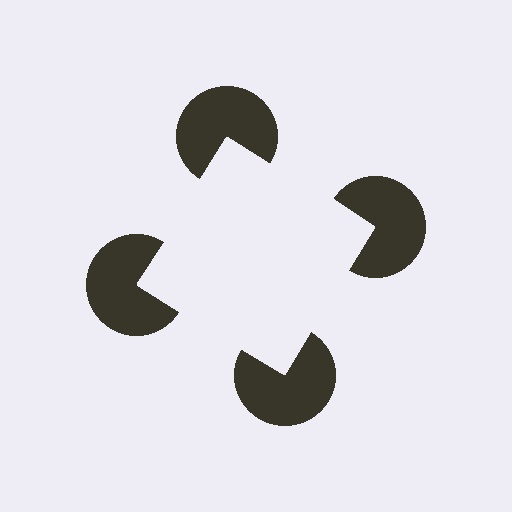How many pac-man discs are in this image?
There are 4 — one at each vertex of the illusory square.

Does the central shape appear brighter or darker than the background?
It typically appears slightly brighter than the background, even though no actual brightness change is drawn.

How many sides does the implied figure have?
4 sides.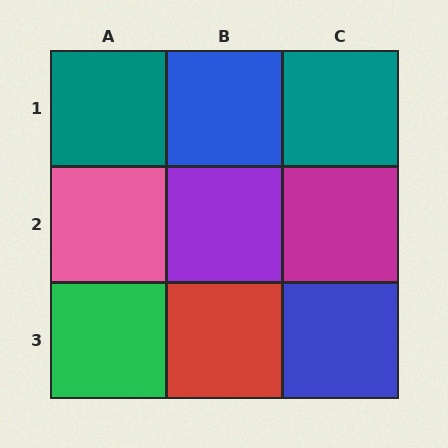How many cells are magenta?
1 cell is magenta.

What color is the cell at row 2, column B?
Purple.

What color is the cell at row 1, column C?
Teal.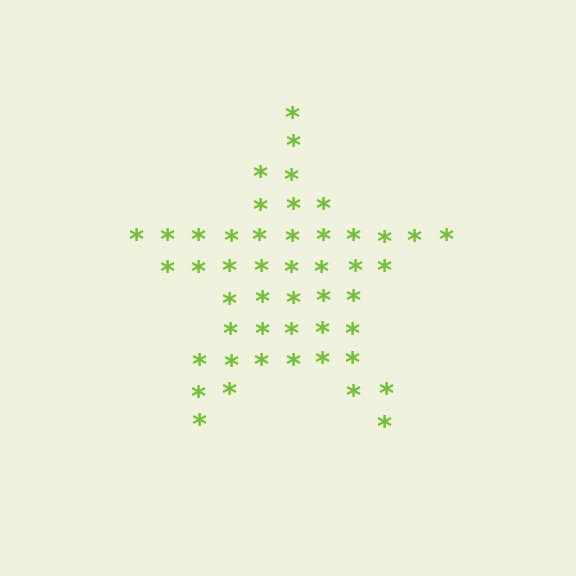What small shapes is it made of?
It is made of small asterisks.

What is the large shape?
The large shape is a star.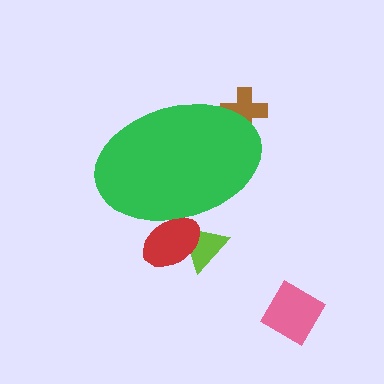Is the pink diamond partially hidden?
No, the pink diamond is fully visible.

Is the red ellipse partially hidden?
Yes, the red ellipse is partially hidden behind the green ellipse.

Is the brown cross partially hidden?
Yes, the brown cross is partially hidden behind the green ellipse.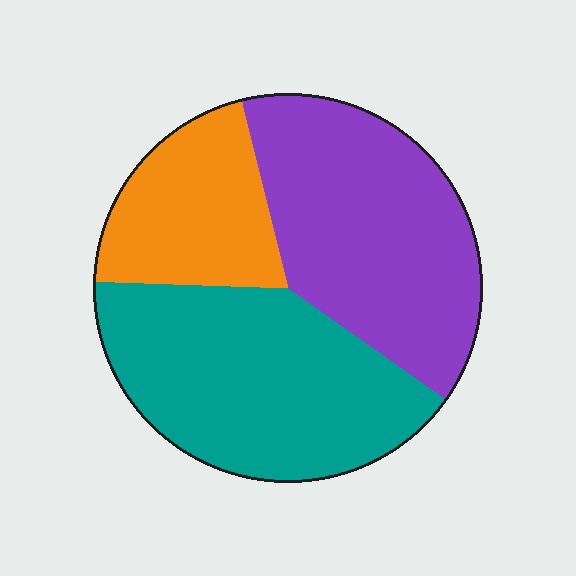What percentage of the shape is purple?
Purple covers roughly 40% of the shape.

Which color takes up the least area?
Orange, at roughly 20%.